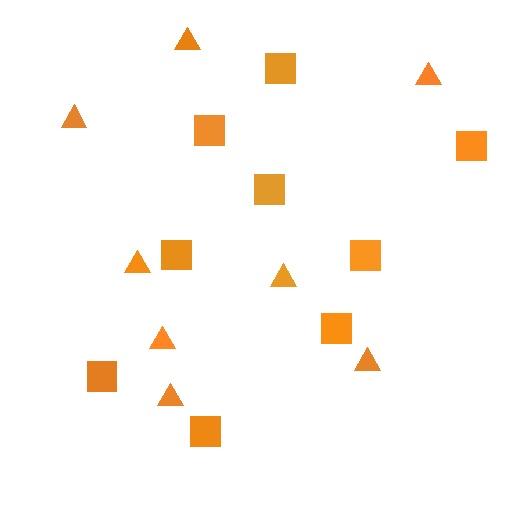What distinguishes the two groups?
There are 2 groups: one group of triangles (8) and one group of squares (9).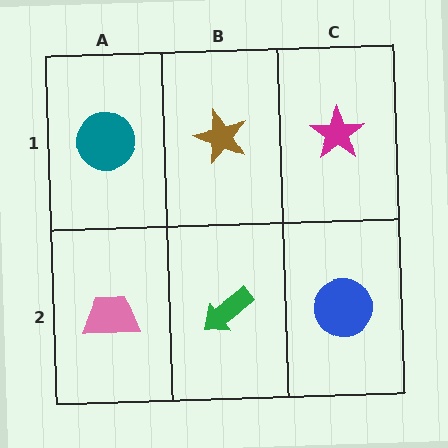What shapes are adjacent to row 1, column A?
A pink trapezoid (row 2, column A), a brown star (row 1, column B).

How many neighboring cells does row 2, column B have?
3.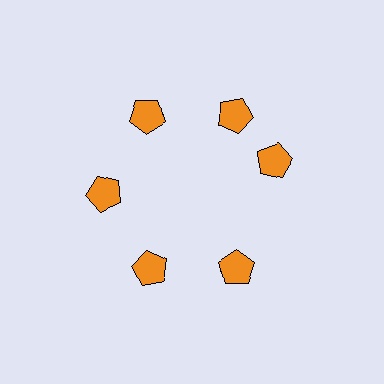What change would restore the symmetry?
The symmetry would be restored by rotating it back into even spacing with its neighbors so that all 6 pentagons sit at equal angles and equal distance from the center.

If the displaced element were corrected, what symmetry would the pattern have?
It would have 6-fold rotational symmetry — the pattern would map onto itself every 60 degrees.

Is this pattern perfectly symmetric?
No. The 6 orange pentagons are arranged in a ring, but one element near the 3 o'clock position is rotated out of alignment along the ring, breaking the 6-fold rotational symmetry.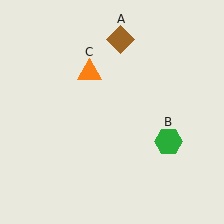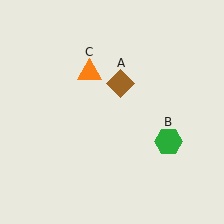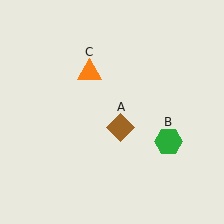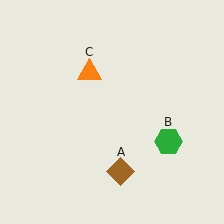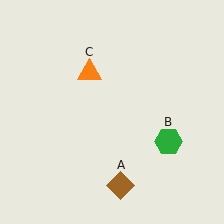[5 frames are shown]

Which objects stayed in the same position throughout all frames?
Green hexagon (object B) and orange triangle (object C) remained stationary.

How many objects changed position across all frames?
1 object changed position: brown diamond (object A).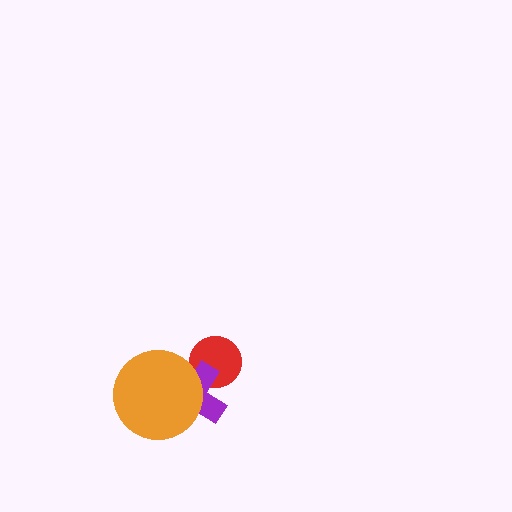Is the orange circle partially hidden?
No, no other shape covers it.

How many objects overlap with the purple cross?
2 objects overlap with the purple cross.